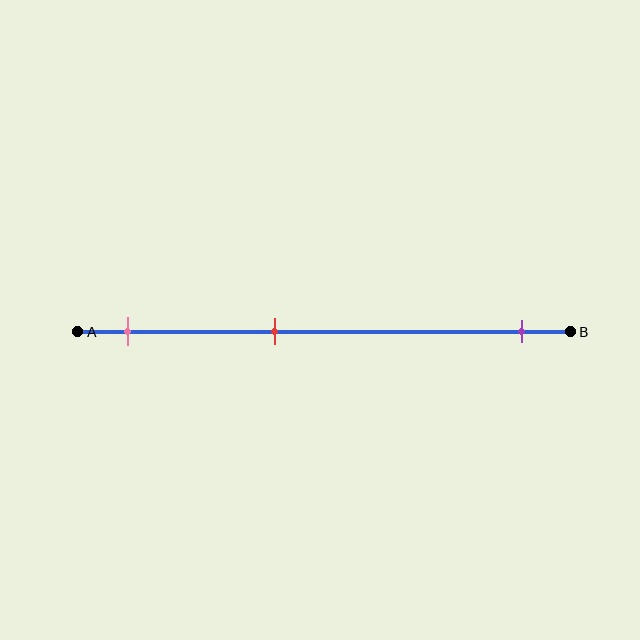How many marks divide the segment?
There are 3 marks dividing the segment.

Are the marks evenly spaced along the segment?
No, the marks are not evenly spaced.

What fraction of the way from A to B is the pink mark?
The pink mark is approximately 10% (0.1) of the way from A to B.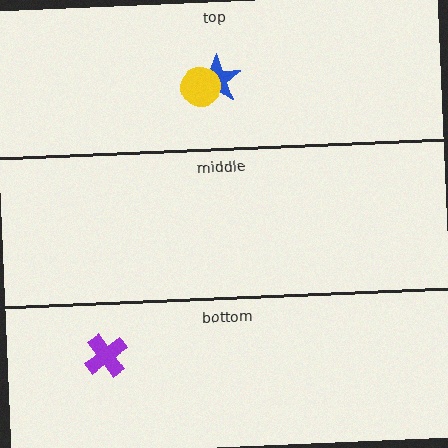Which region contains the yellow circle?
The top region.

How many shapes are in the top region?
2.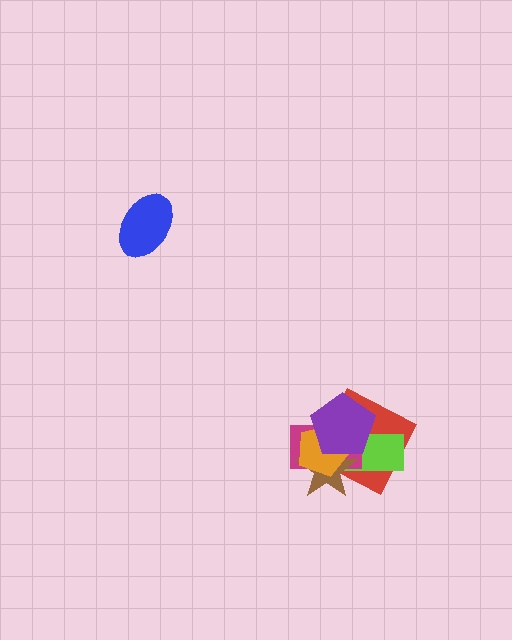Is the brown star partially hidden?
Yes, it is partially covered by another shape.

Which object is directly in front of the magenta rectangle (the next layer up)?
The brown star is directly in front of the magenta rectangle.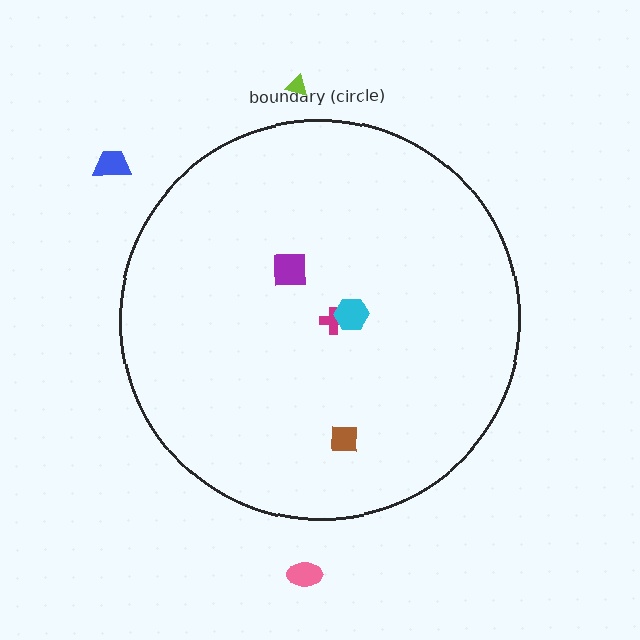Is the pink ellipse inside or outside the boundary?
Outside.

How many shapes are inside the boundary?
4 inside, 3 outside.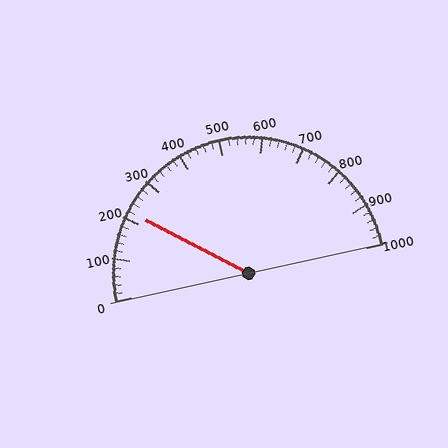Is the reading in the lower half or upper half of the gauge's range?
The reading is in the lower half of the range (0 to 1000).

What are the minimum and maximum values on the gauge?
The gauge ranges from 0 to 1000.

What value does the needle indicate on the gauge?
The needle indicates approximately 220.